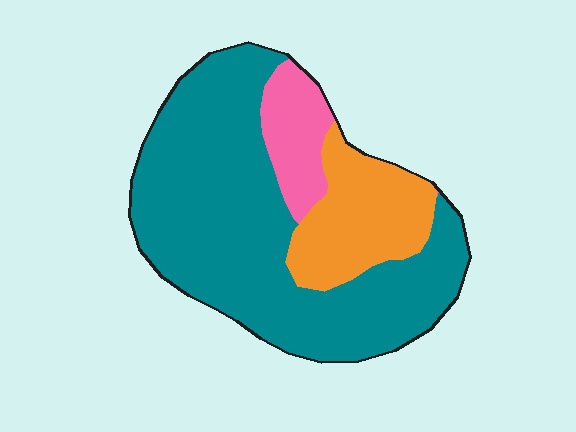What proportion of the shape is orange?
Orange takes up about one fifth (1/5) of the shape.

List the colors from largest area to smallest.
From largest to smallest: teal, orange, pink.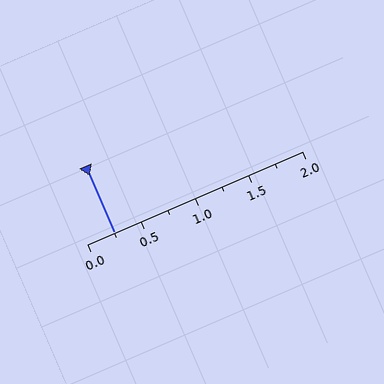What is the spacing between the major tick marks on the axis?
The major ticks are spaced 0.5 apart.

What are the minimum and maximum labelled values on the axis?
The axis runs from 0.0 to 2.0.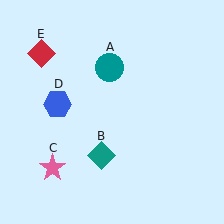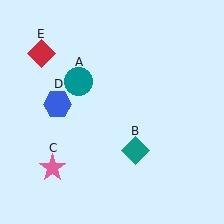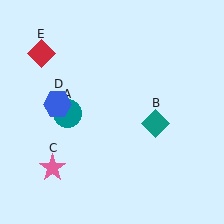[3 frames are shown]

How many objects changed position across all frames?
2 objects changed position: teal circle (object A), teal diamond (object B).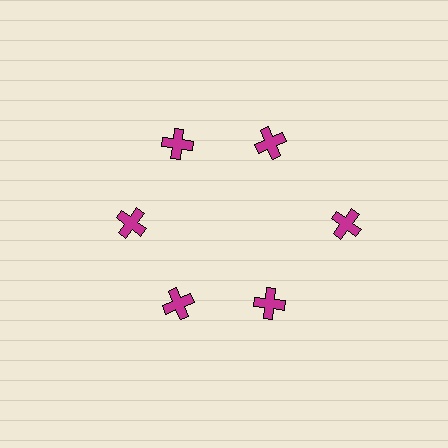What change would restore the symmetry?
The symmetry would be restored by moving it inward, back onto the ring so that all 6 crosses sit at equal angles and equal distance from the center.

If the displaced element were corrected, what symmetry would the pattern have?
It would have 6-fold rotational symmetry — the pattern would map onto itself every 60 degrees.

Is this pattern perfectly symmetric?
No. The 6 magenta crosses are arranged in a ring, but one element near the 3 o'clock position is pushed outward from the center, breaking the 6-fold rotational symmetry.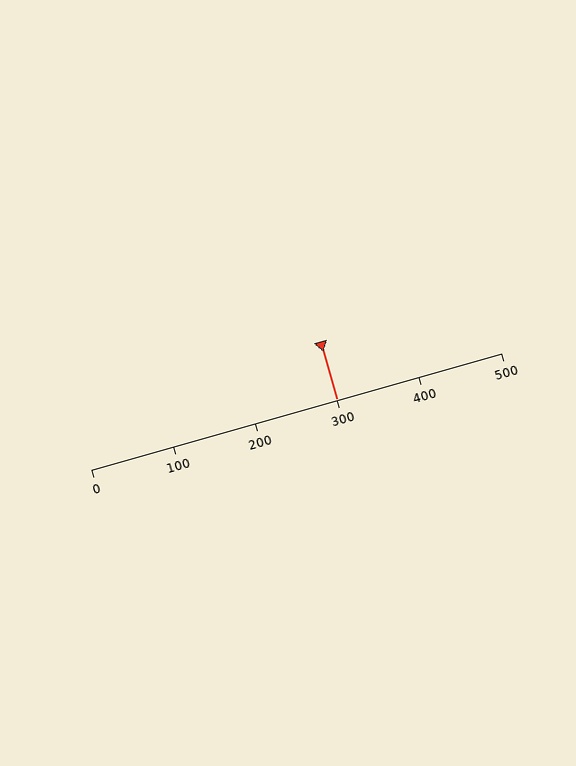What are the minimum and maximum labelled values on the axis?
The axis runs from 0 to 500.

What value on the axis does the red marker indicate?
The marker indicates approximately 300.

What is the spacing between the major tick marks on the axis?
The major ticks are spaced 100 apart.